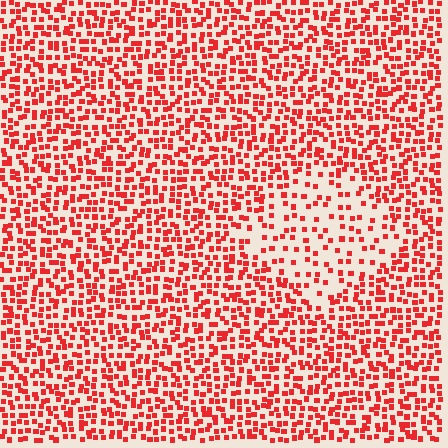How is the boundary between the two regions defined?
The boundary is defined by a change in element density (approximately 2.1x ratio). All elements are the same color, size, and shape.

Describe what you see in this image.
The image contains small red elements arranged at two different densities. A diamond-shaped region is visible where the elements are less densely packed than the surrounding area.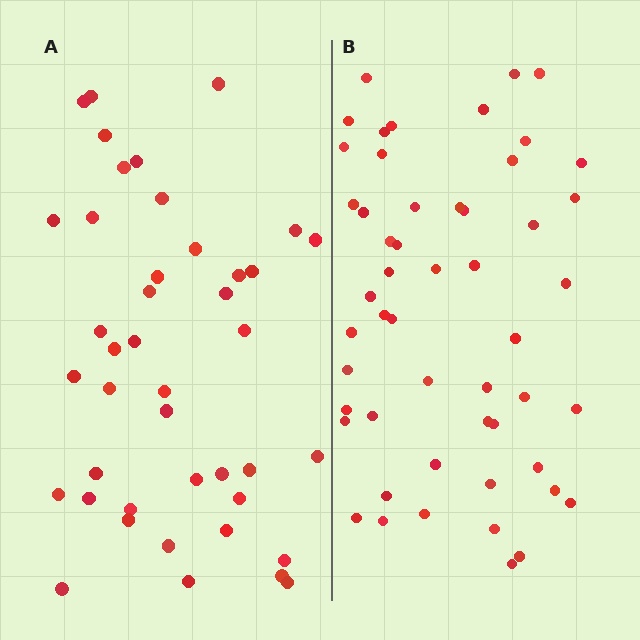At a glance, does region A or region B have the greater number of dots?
Region B (the right region) has more dots.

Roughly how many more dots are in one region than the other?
Region B has roughly 10 or so more dots than region A.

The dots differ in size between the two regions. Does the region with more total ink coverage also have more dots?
No. Region A has more total ink coverage because its dots are larger, but region B actually contains more individual dots. Total area can be misleading — the number of items is what matters here.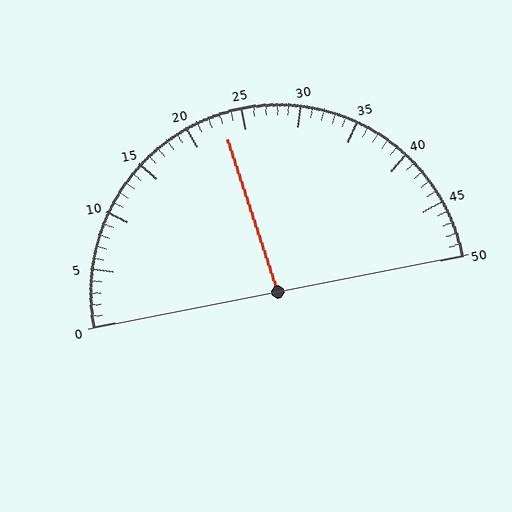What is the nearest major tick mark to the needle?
The nearest major tick mark is 25.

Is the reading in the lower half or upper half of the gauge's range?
The reading is in the lower half of the range (0 to 50).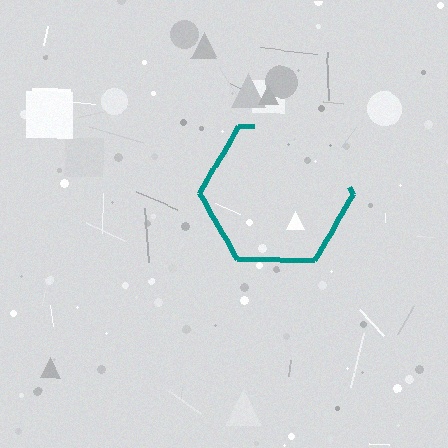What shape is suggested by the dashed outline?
The dashed outline suggests a hexagon.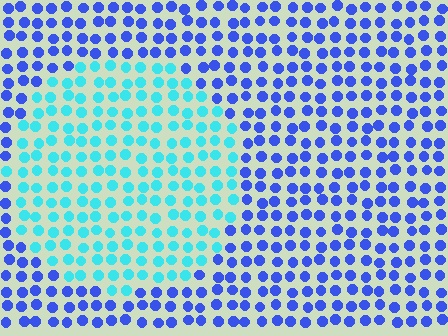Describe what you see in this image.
The image is filled with small blue elements in a uniform arrangement. A circle-shaped region is visible where the elements are tinted to a slightly different hue, forming a subtle color boundary.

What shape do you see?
I see a circle.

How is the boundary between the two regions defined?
The boundary is defined purely by a slight shift in hue (about 49 degrees). Spacing, size, and orientation are identical on both sides.